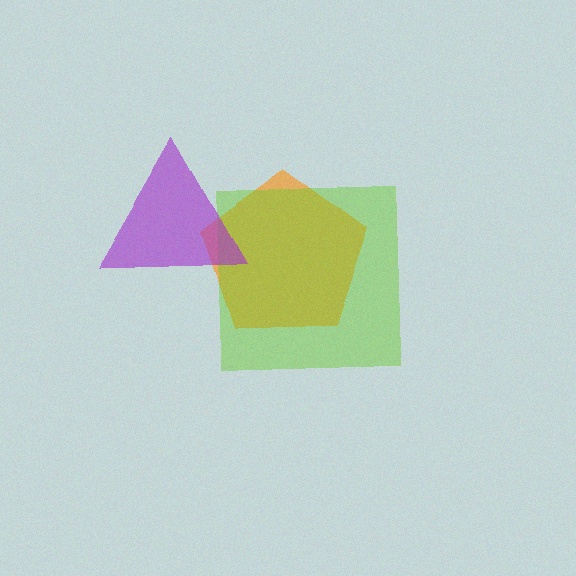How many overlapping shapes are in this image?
There are 3 overlapping shapes in the image.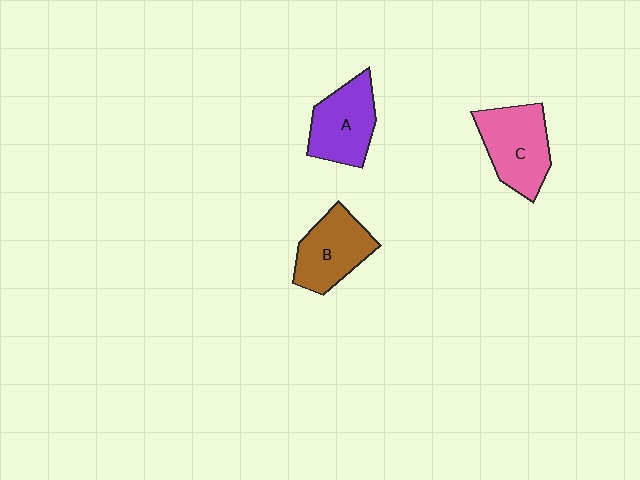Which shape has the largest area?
Shape C (pink).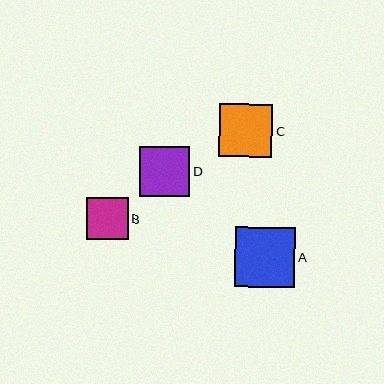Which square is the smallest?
Square B is the smallest with a size of approximately 42 pixels.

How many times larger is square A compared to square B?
Square A is approximately 1.4 times the size of square B.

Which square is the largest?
Square A is the largest with a size of approximately 60 pixels.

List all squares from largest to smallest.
From largest to smallest: A, C, D, B.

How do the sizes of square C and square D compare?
Square C and square D are approximately the same size.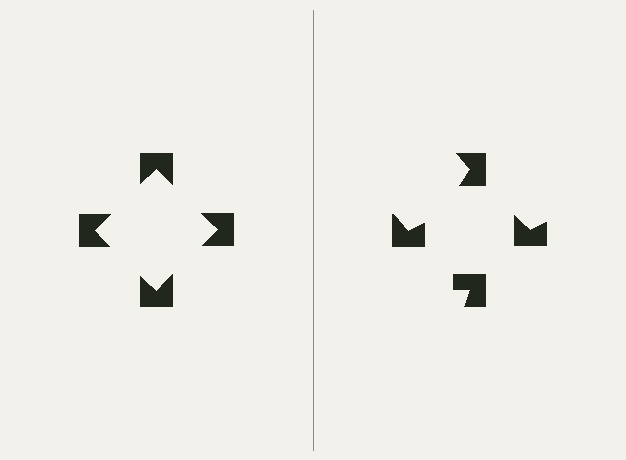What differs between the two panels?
The notched squares are positioned identically on both sides; only the wedge orientations differ. On the left they align to a square; on the right they are misaligned.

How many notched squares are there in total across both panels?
8 — 4 on each side.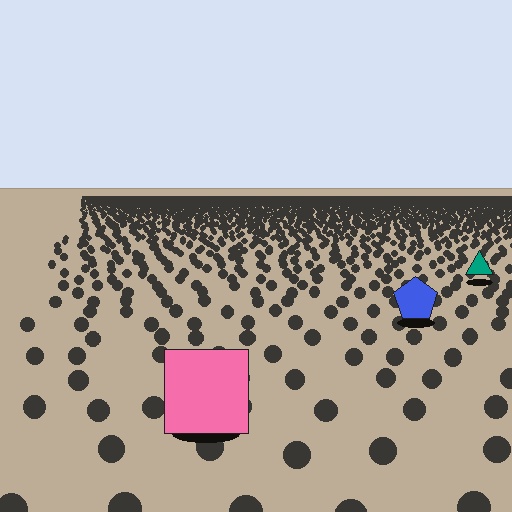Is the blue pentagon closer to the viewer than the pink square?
No. The pink square is closer — you can tell from the texture gradient: the ground texture is coarser near it.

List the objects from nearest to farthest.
From nearest to farthest: the pink square, the blue pentagon, the teal triangle.